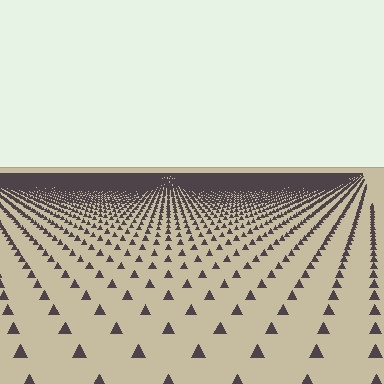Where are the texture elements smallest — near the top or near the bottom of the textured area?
Near the top.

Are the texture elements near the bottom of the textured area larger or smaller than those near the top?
Larger. Near the bottom, elements are closer to the viewer and appear at a bigger on-screen size.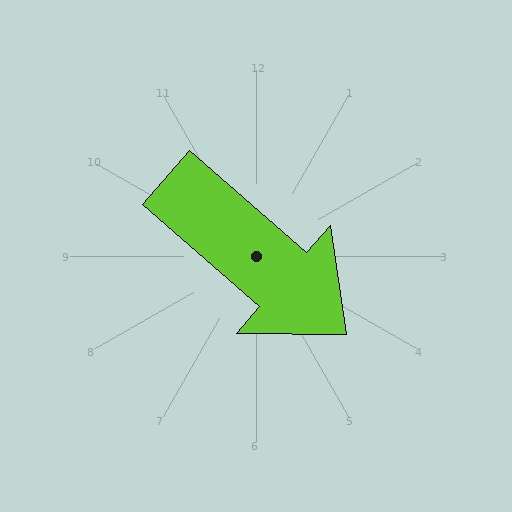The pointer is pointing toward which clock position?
Roughly 4 o'clock.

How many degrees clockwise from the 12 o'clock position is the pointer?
Approximately 131 degrees.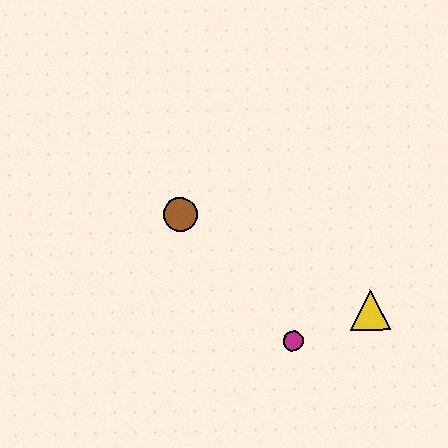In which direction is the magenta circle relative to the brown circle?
The magenta circle is below the brown circle.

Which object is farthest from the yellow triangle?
The brown circle is farthest from the yellow triangle.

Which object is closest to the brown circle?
The magenta circle is closest to the brown circle.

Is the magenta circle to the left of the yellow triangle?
Yes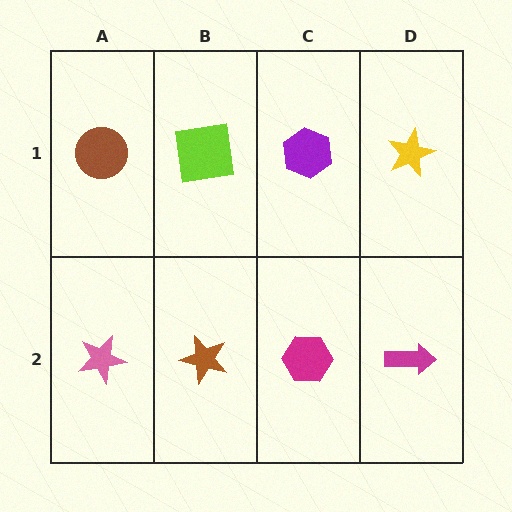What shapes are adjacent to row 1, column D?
A magenta arrow (row 2, column D), a purple hexagon (row 1, column C).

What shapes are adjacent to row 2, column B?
A lime square (row 1, column B), a pink star (row 2, column A), a magenta hexagon (row 2, column C).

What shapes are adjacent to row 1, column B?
A brown star (row 2, column B), a brown circle (row 1, column A), a purple hexagon (row 1, column C).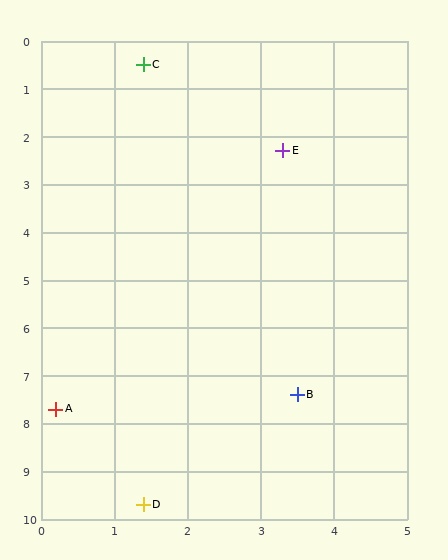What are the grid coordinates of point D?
Point D is at approximately (1.4, 9.7).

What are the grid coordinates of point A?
Point A is at approximately (0.2, 7.7).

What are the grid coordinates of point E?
Point E is at approximately (3.3, 2.3).